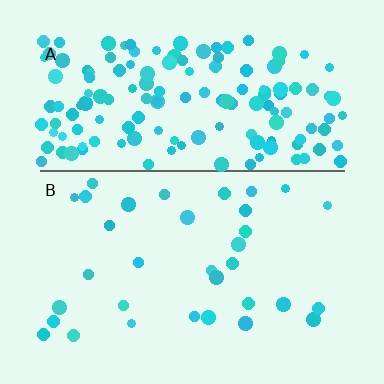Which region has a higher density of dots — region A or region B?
A (the top).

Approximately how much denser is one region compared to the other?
Approximately 4.7× — region A over region B.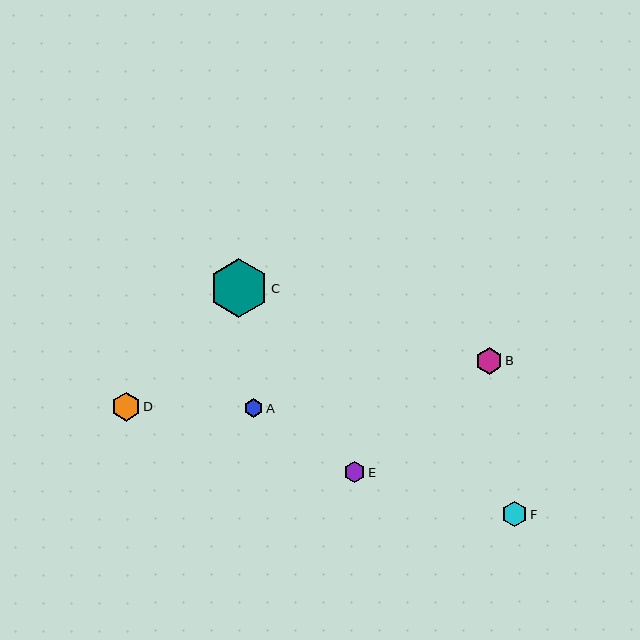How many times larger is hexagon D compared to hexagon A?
Hexagon D is approximately 1.5 times the size of hexagon A.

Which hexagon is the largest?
Hexagon C is the largest with a size of approximately 59 pixels.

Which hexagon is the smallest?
Hexagon A is the smallest with a size of approximately 19 pixels.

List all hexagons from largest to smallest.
From largest to smallest: C, D, B, F, E, A.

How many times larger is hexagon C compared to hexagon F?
Hexagon C is approximately 2.3 times the size of hexagon F.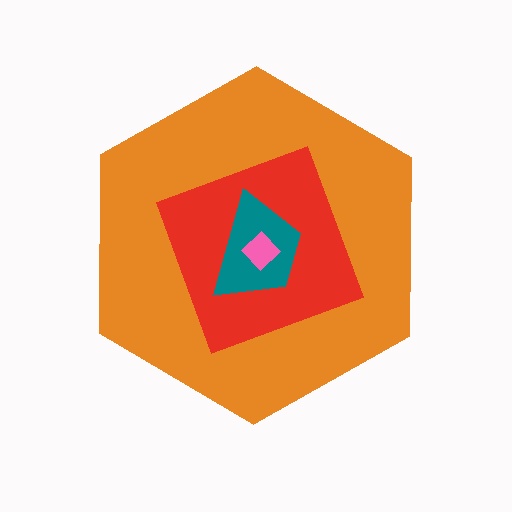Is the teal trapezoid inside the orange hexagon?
Yes.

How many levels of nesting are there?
4.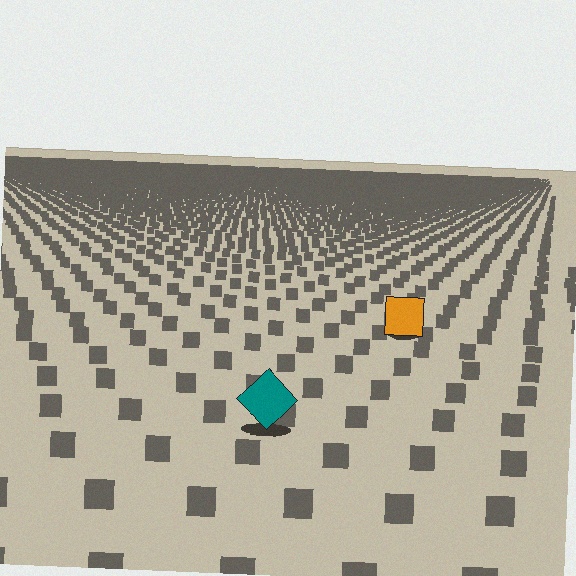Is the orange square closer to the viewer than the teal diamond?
No. The teal diamond is closer — you can tell from the texture gradient: the ground texture is coarser near it.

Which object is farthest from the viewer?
The orange square is farthest from the viewer. It appears smaller and the ground texture around it is denser.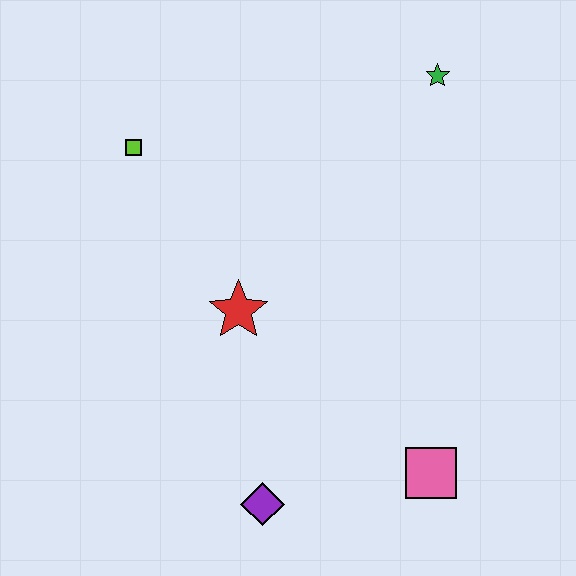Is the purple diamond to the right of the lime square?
Yes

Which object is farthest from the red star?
The green star is farthest from the red star.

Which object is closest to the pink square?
The purple diamond is closest to the pink square.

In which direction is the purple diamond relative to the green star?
The purple diamond is below the green star.